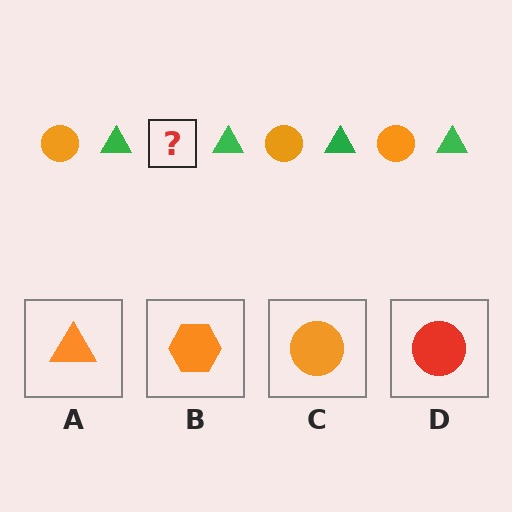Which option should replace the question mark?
Option C.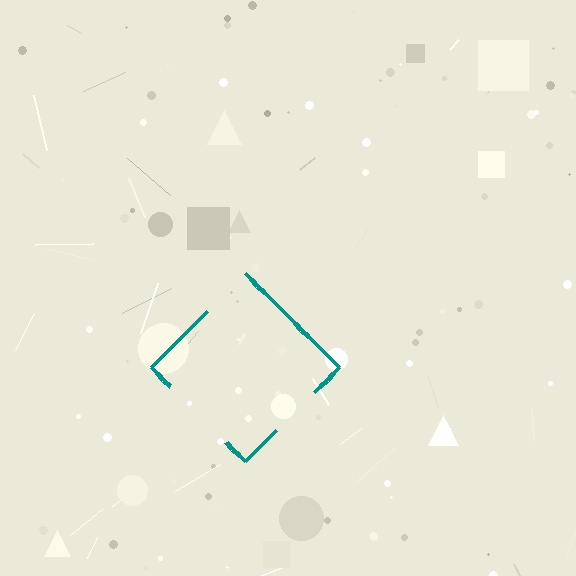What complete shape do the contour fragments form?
The contour fragments form a diamond.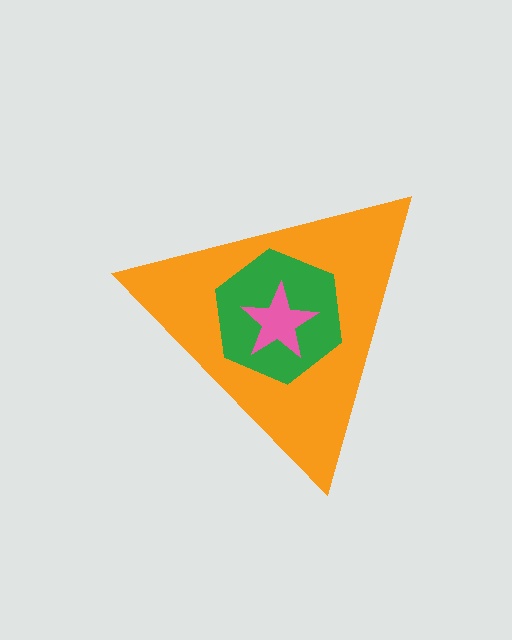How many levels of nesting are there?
3.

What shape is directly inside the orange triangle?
The green hexagon.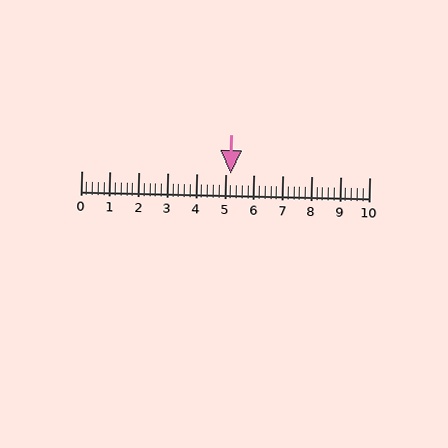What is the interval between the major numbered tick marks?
The major tick marks are spaced 1 units apart.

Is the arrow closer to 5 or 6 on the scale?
The arrow is closer to 5.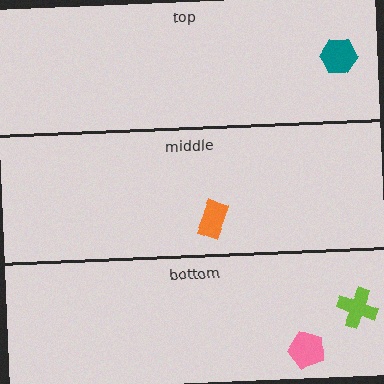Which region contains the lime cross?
The bottom region.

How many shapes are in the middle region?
1.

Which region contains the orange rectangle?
The middle region.